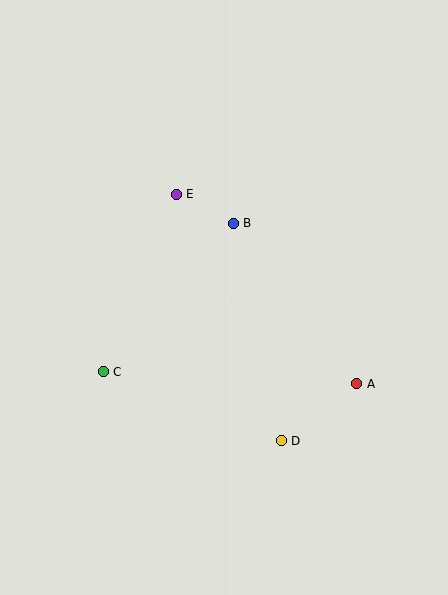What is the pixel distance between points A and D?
The distance between A and D is 95 pixels.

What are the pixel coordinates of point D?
Point D is at (281, 441).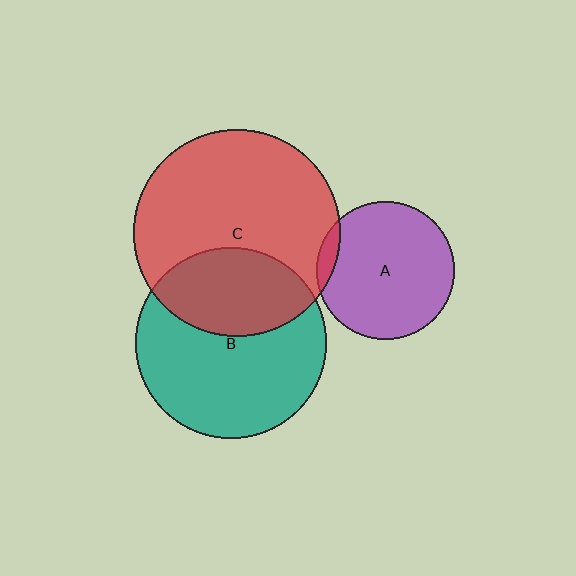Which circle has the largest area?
Circle C (red).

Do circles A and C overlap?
Yes.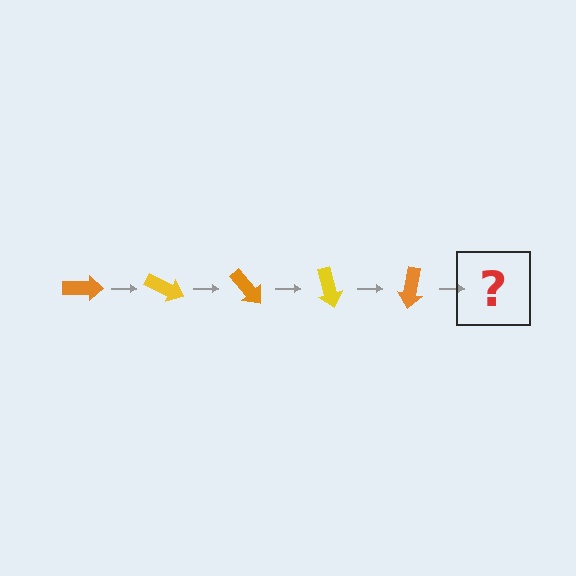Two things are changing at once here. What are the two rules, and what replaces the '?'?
The two rules are that it rotates 25 degrees each step and the color cycles through orange and yellow. The '?' should be a yellow arrow, rotated 125 degrees from the start.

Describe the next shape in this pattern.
It should be a yellow arrow, rotated 125 degrees from the start.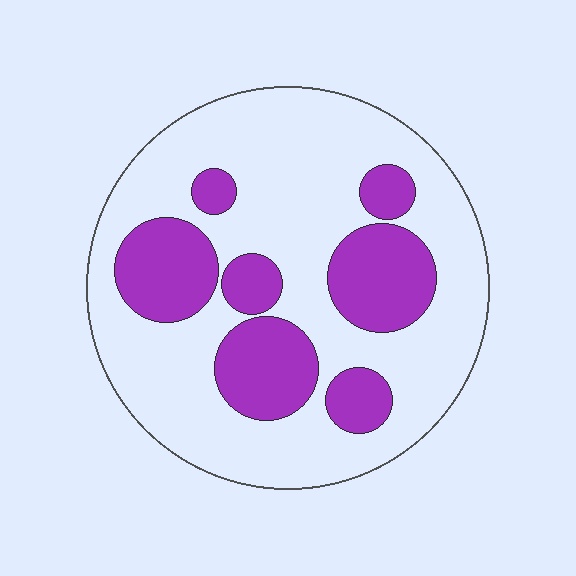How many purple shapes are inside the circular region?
7.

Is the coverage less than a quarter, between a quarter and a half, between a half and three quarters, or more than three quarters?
Between a quarter and a half.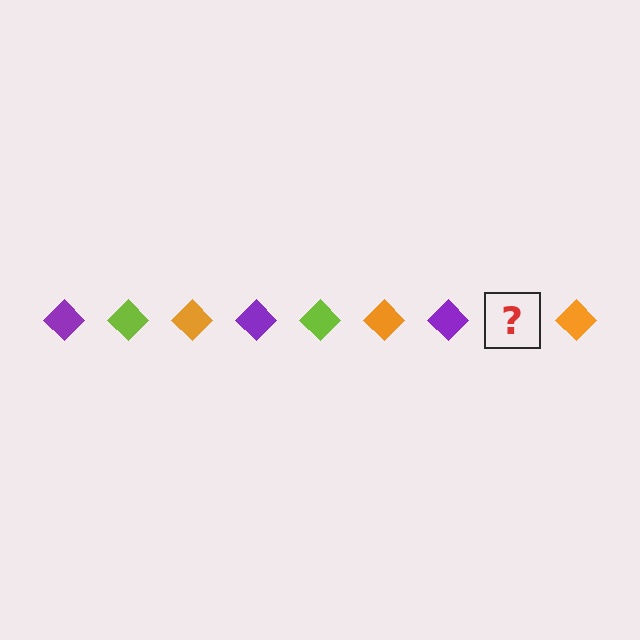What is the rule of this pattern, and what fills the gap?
The rule is that the pattern cycles through purple, lime, orange diamonds. The gap should be filled with a lime diamond.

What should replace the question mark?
The question mark should be replaced with a lime diamond.